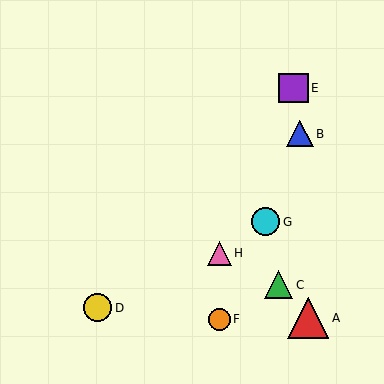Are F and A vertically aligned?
No, F is at x≈219 and A is at x≈308.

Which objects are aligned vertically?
Objects F, H are aligned vertically.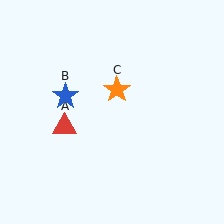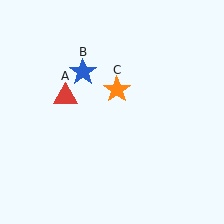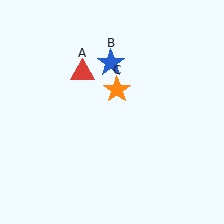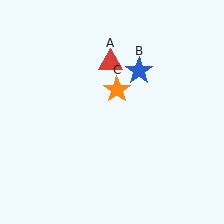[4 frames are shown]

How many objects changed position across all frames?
2 objects changed position: red triangle (object A), blue star (object B).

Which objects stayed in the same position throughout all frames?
Orange star (object C) remained stationary.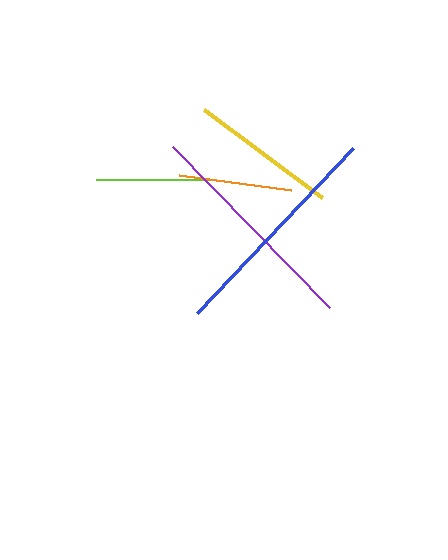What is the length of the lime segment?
The lime segment is approximately 115 pixels long.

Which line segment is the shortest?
The orange line is the shortest at approximately 113 pixels.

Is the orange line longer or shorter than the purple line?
The purple line is longer than the orange line.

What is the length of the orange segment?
The orange segment is approximately 113 pixels long.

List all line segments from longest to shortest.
From longest to shortest: blue, purple, yellow, lime, orange.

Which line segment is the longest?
The blue line is the longest at approximately 227 pixels.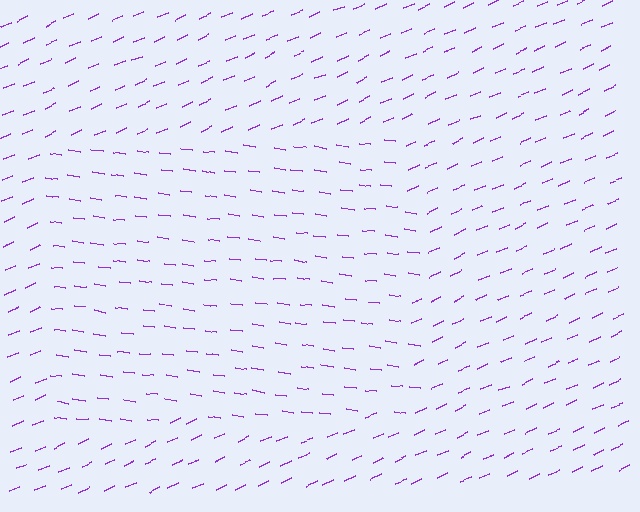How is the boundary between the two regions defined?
The boundary is defined purely by a change in line orientation (approximately 31 degrees difference). All lines are the same color and thickness.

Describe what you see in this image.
The image is filled with small purple line segments. A rectangle region in the image has lines oriented differently from the surrounding lines, creating a visible texture boundary.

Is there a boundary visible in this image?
Yes, there is a texture boundary formed by a change in line orientation.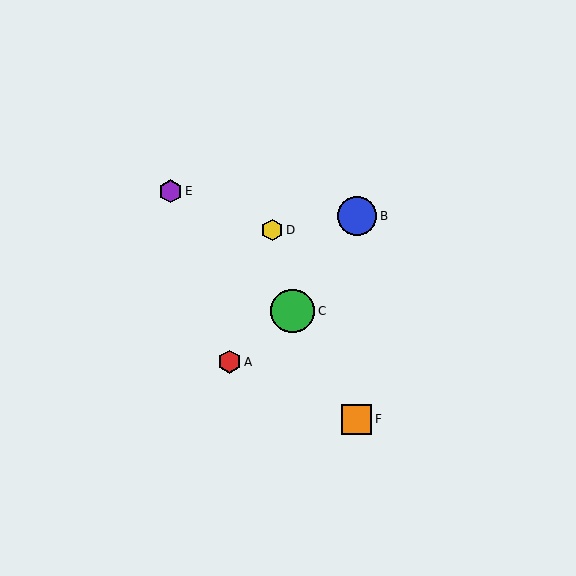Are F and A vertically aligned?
No, F is at x≈357 and A is at x≈230.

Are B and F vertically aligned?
Yes, both are at x≈357.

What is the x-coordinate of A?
Object A is at x≈230.